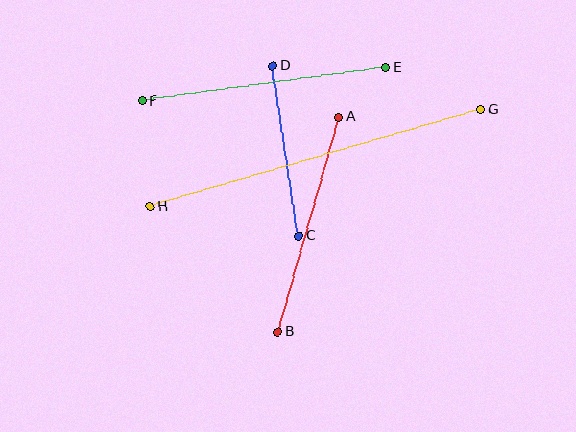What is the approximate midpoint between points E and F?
The midpoint is at approximately (264, 84) pixels.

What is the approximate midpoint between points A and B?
The midpoint is at approximately (308, 224) pixels.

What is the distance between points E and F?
The distance is approximately 246 pixels.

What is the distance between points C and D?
The distance is approximately 172 pixels.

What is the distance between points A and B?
The distance is approximately 224 pixels.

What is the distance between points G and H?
The distance is approximately 344 pixels.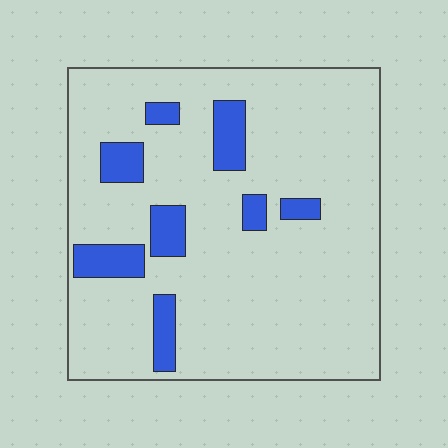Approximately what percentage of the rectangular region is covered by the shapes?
Approximately 15%.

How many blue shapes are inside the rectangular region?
8.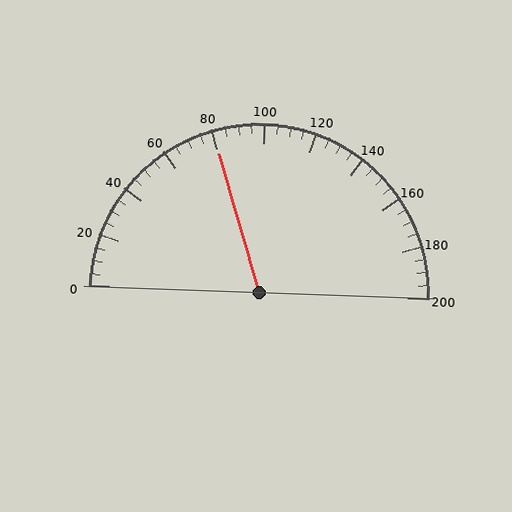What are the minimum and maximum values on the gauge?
The gauge ranges from 0 to 200.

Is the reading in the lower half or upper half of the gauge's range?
The reading is in the lower half of the range (0 to 200).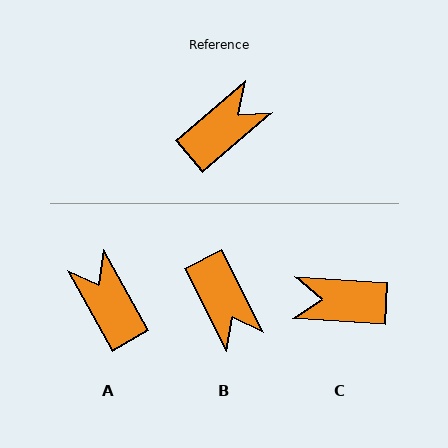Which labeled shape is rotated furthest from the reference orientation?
C, about 136 degrees away.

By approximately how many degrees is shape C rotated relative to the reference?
Approximately 136 degrees counter-clockwise.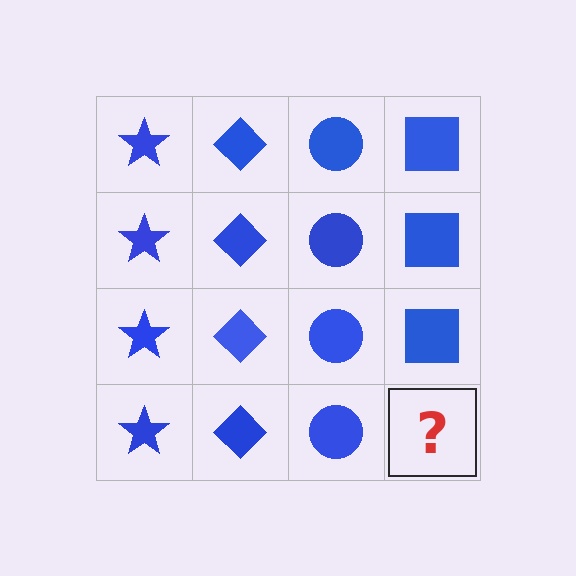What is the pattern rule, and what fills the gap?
The rule is that each column has a consistent shape. The gap should be filled with a blue square.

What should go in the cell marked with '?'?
The missing cell should contain a blue square.